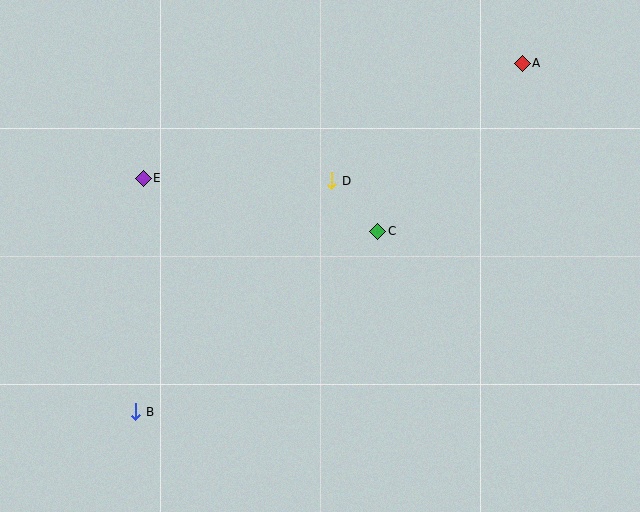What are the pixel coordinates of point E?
Point E is at (143, 178).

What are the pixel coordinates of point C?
Point C is at (378, 231).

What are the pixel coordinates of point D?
Point D is at (332, 181).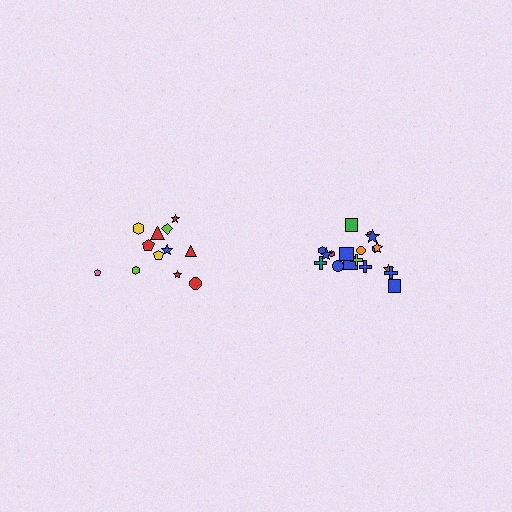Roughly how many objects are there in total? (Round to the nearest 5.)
Roughly 30 objects in total.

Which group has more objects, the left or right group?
The right group.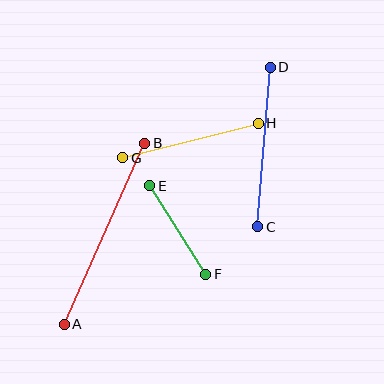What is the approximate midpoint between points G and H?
The midpoint is at approximately (190, 141) pixels.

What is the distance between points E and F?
The distance is approximately 104 pixels.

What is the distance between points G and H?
The distance is approximately 140 pixels.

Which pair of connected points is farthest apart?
Points A and B are farthest apart.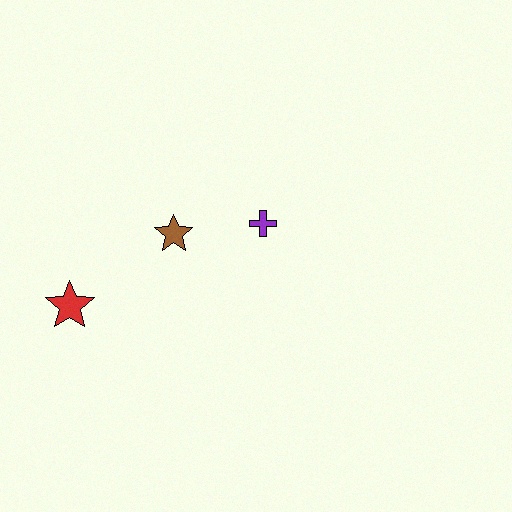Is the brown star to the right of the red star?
Yes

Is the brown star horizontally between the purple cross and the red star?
Yes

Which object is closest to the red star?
The brown star is closest to the red star.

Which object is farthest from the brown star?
The red star is farthest from the brown star.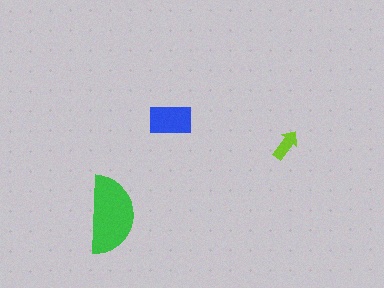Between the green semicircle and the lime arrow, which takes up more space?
The green semicircle.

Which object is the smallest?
The lime arrow.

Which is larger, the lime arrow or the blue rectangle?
The blue rectangle.